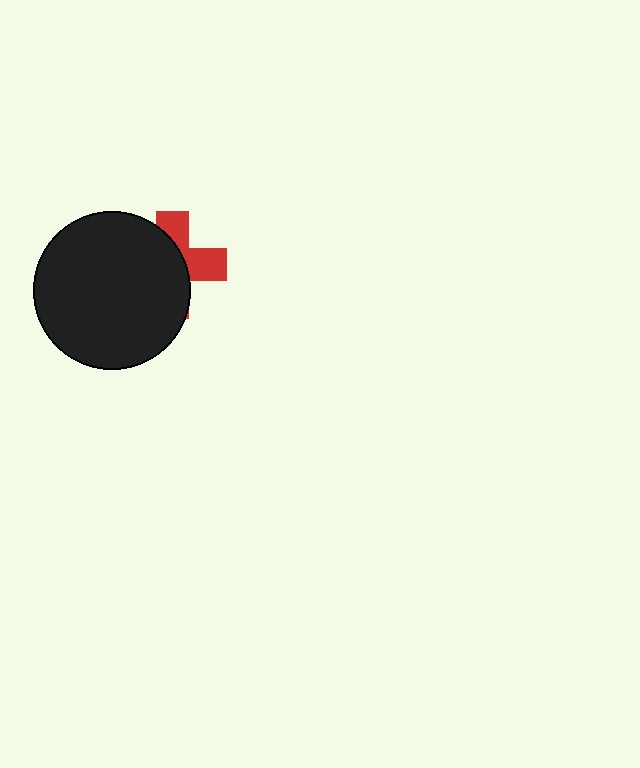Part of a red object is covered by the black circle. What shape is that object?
It is a cross.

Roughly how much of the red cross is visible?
A small part of it is visible (roughly 38%).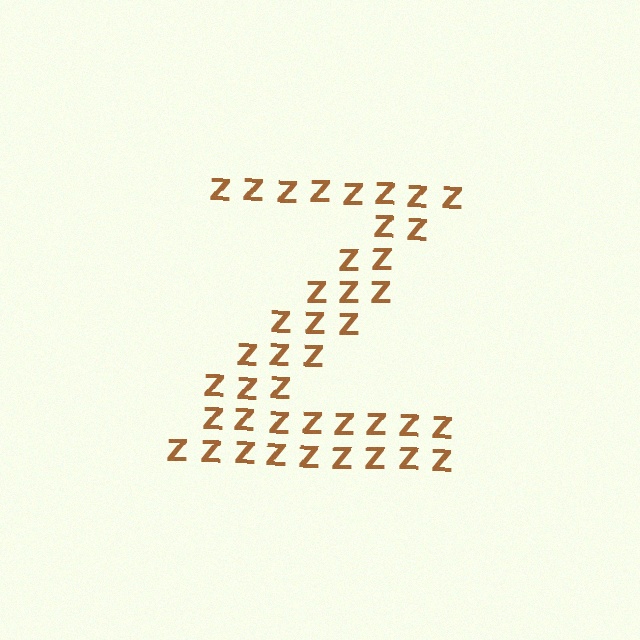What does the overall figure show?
The overall figure shows the letter Z.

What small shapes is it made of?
It is made of small letter Z's.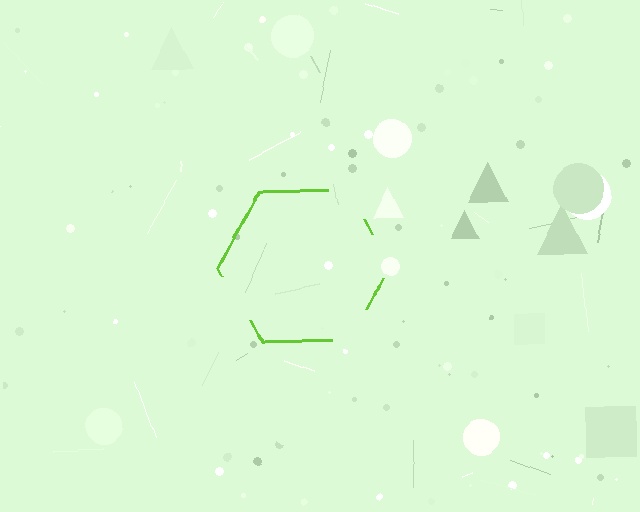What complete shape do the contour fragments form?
The contour fragments form a hexagon.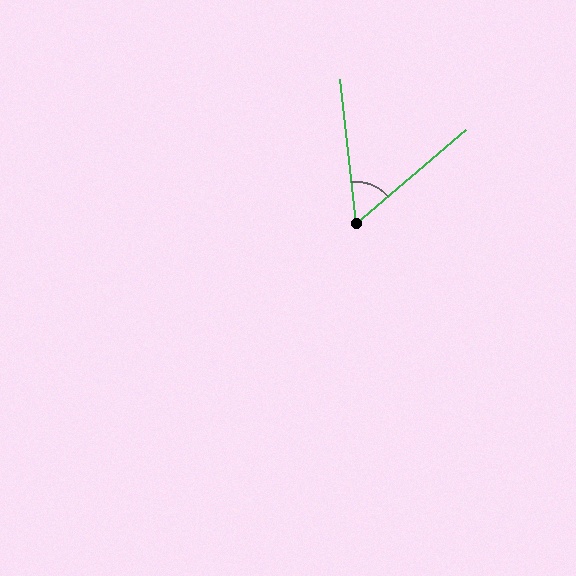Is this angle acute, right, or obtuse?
It is acute.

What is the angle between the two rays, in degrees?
Approximately 56 degrees.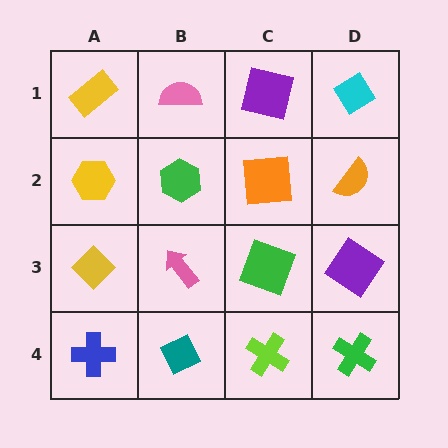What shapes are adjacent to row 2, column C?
A purple square (row 1, column C), a green square (row 3, column C), a green hexagon (row 2, column B), an orange semicircle (row 2, column D).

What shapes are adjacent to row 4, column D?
A purple diamond (row 3, column D), a lime cross (row 4, column C).